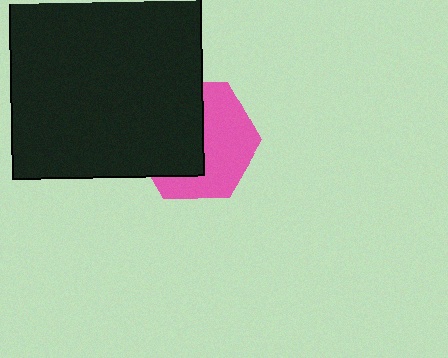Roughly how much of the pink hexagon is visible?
About half of it is visible (roughly 50%).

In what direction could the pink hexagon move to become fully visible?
The pink hexagon could move right. That would shift it out from behind the black square entirely.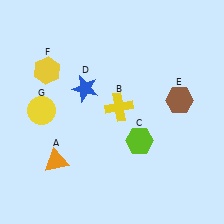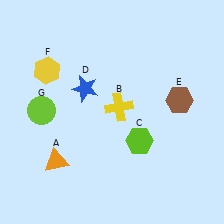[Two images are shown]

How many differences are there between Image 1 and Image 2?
There is 1 difference between the two images.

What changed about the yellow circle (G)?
In Image 1, G is yellow. In Image 2, it changed to lime.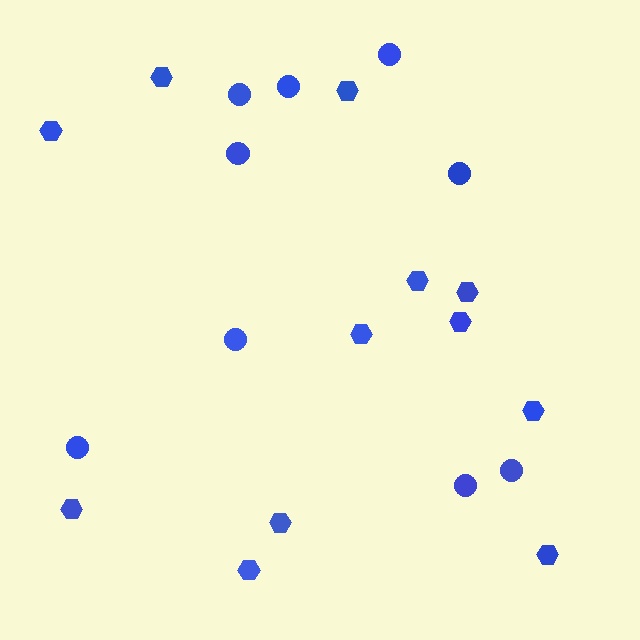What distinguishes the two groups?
There are 2 groups: one group of circles (9) and one group of hexagons (12).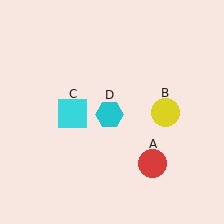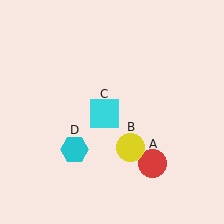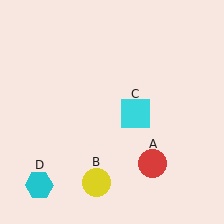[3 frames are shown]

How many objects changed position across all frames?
3 objects changed position: yellow circle (object B), cyan square (object C), cyan hexagon (object D).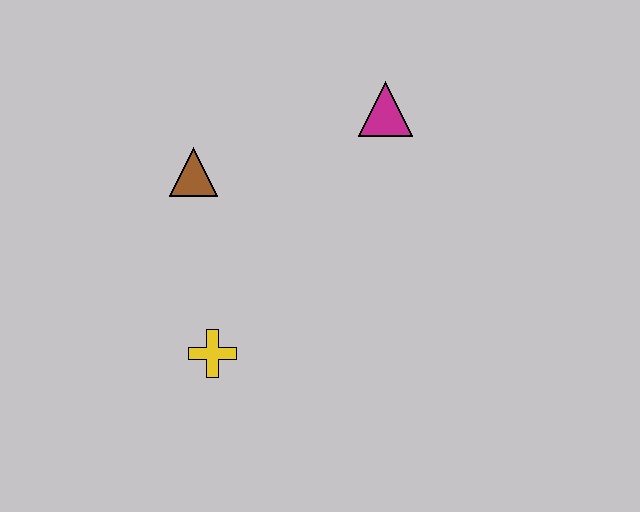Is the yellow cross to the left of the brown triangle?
No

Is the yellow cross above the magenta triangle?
No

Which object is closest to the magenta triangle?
The brown triangle is closest to the magenta triangle.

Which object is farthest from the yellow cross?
The magenta triangle is farthest from the yellow cross.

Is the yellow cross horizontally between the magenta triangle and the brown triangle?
Yes